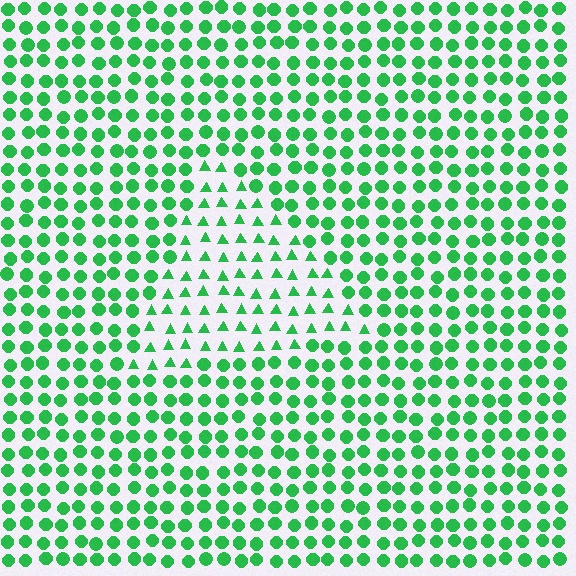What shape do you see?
I see a triangle.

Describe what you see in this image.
The image is filled with small green elements arranged in a uniform grid. A triangle-shaped region contains triangles, while the surrounding area contains circles. The boundary is defined purely by the change in element shape.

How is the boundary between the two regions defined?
The boundary is defined by a change in element shape: triangles inside vs. circles outside. All elements share the same color and spacing.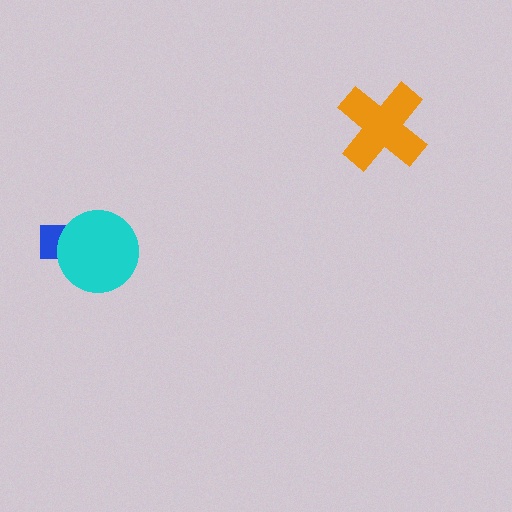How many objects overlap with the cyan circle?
1 object overlaps with the cyan circle.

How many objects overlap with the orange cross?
0 objects overlap with the orange cross.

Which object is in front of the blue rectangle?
The cyan circle is in front of the blue rectangle.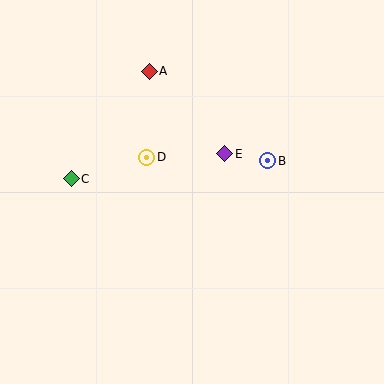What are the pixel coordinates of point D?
Point D is at (147, 157).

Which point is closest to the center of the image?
Point E at (225, 154) is closest to the center.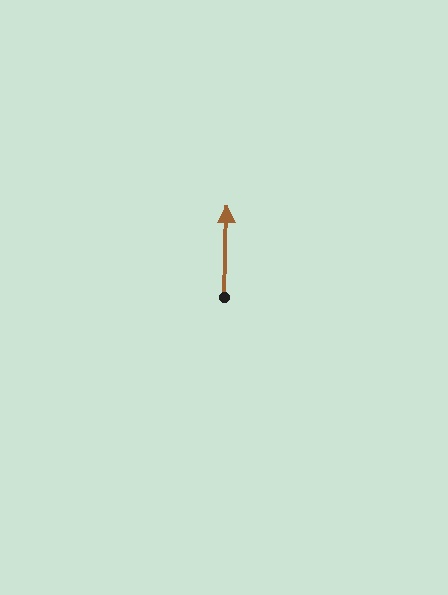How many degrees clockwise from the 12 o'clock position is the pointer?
Approximately 2 degrees.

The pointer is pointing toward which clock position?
Roughly 12 o'clock.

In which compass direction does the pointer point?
North.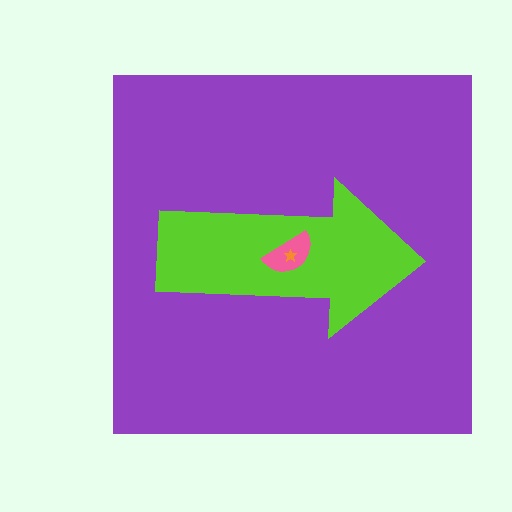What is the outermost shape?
The purple square.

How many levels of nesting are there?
4.